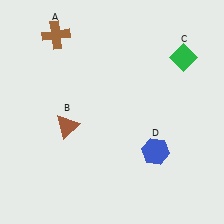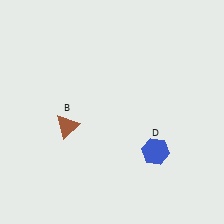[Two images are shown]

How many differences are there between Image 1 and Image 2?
There are 2 differences between the two images.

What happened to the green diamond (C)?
The green diamond (C) was removed in Image 2. It was in the top-right area of Image 1.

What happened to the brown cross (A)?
The brown cross (A) was removed in Image 2. It was in the top-left area of Image 1.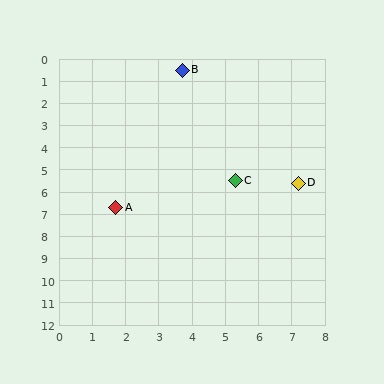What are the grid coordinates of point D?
Point D is at approximately (7.2, 5.6).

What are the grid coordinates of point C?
Point C is at approximately (5.3, 5.5).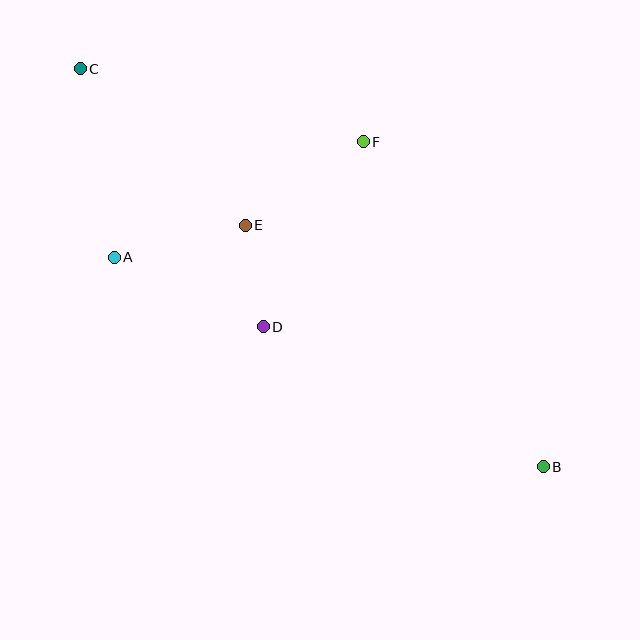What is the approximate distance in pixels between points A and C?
The distance between A and C is approximately 192 pixels.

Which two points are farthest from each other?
Points B and C are farthest from each other.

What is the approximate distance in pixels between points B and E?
The distance between B and E is approximately 384 pixels.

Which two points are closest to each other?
Points D and E are closest to each other.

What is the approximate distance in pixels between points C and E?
The distance between C and E is approximately 227 pixels.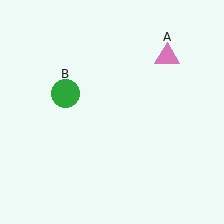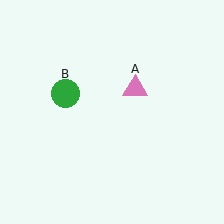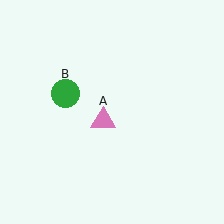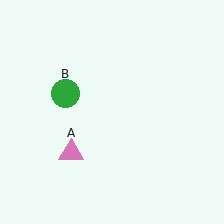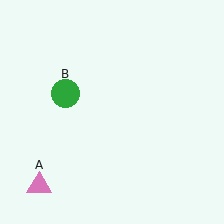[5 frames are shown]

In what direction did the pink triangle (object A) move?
The pink triangle (object A) moved down and to the left.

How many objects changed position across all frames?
1 object changed position: pink triangle (object A).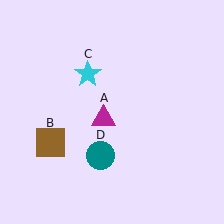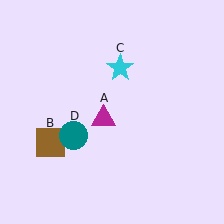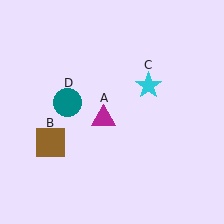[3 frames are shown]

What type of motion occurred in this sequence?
The cyan star (object C), teal circle (object D) rotated clockwise around the center of the scene.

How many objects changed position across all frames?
2 objects changed position: cyan star (object C), teal circle (object D).